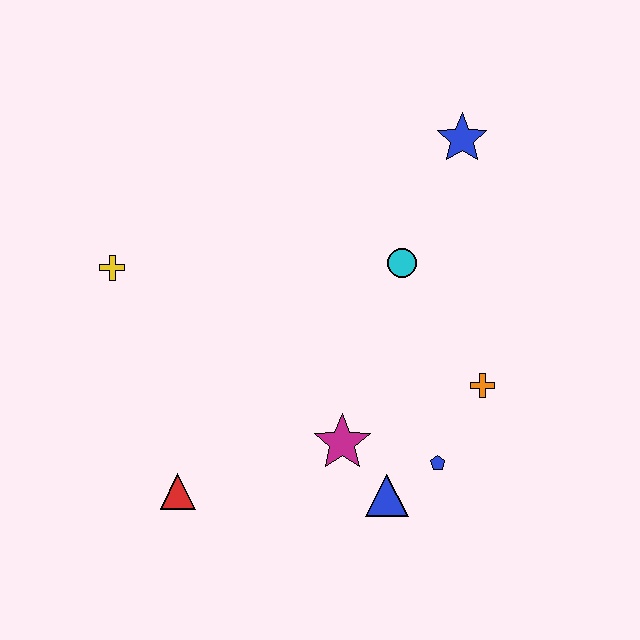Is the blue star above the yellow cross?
Yes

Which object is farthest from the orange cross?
The yellow cross is farthest from the orange cross.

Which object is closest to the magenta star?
The blue triangle is closest to the magenta star.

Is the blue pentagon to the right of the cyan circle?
Yes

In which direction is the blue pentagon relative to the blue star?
The blue pentagon is below the blue star.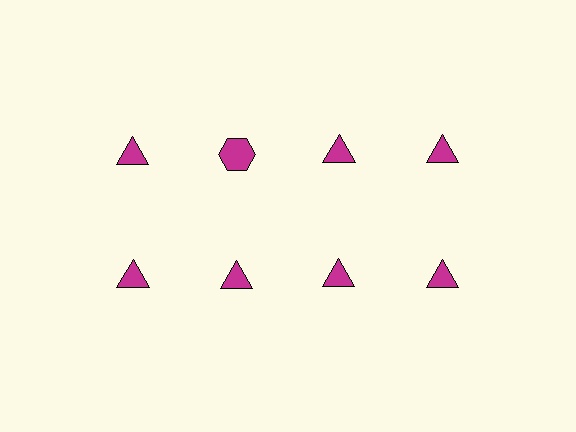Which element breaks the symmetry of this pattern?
The magenta hexagon in the top row, second from left column breaks the symmetry. All other shapes are magenta triangles.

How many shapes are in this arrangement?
There are 8 shapes arranged in a grid pattern.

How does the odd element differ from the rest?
It has a different shape: hexagon instead of triangle.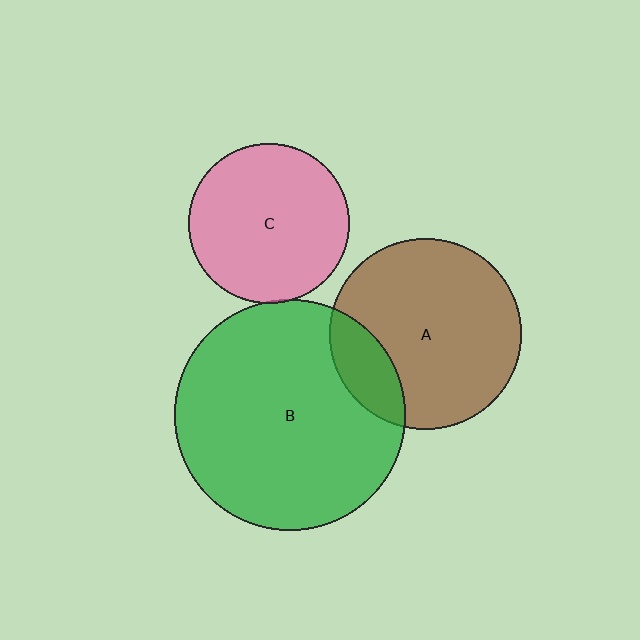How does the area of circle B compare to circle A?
Approximately 1.5 times.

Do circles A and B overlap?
Yes.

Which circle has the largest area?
Circle B (green).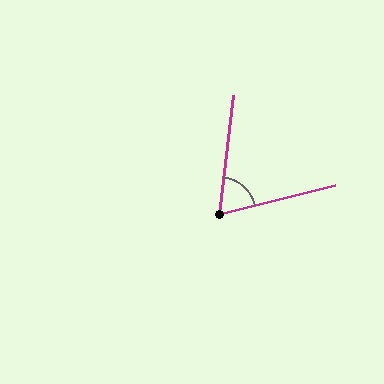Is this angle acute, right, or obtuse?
It is acute.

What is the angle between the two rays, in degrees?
Approximately 69 degrees.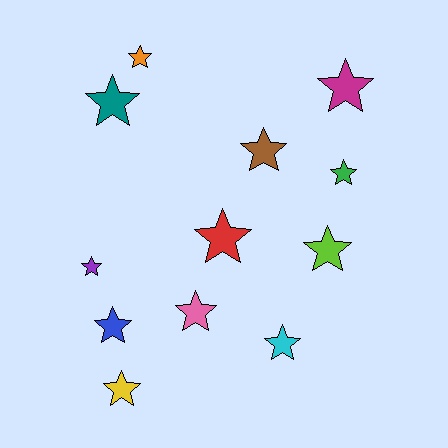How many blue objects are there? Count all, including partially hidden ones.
There is 1 blue object.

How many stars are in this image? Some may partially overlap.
There are 12 stars.